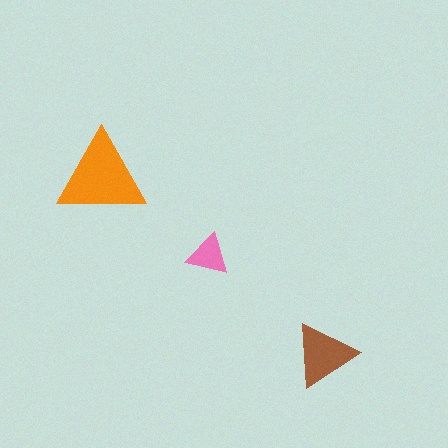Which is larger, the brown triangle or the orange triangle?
The orange one.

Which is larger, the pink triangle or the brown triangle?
The brown one.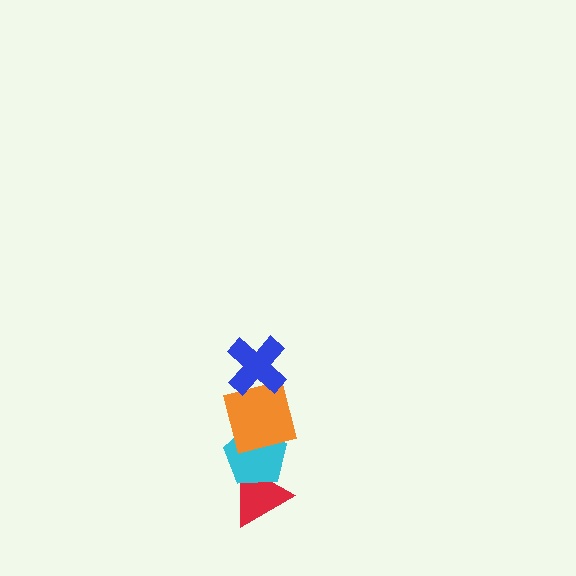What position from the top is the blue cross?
The blue cross is 1st from the top.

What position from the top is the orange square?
The orange square is 2nd from the top.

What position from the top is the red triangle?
The red triangle is 4th from the top.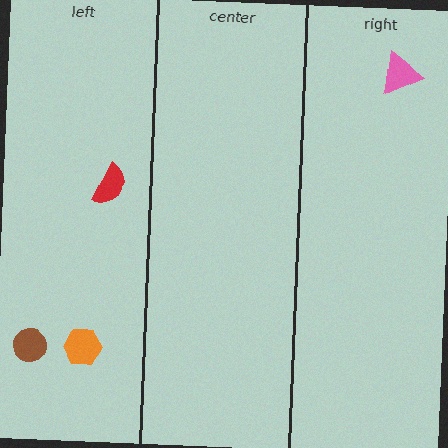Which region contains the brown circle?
The left region.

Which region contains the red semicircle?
The left region.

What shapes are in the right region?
The pink triangle.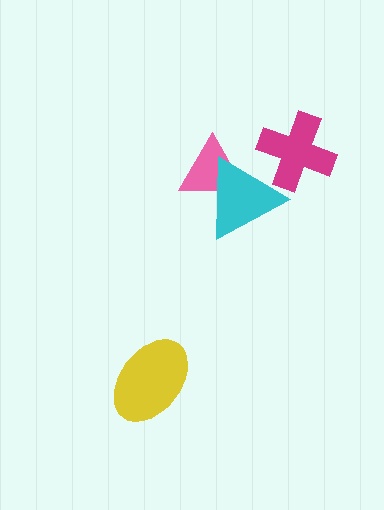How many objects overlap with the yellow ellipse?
0 objects overlap with the yellow ellipse.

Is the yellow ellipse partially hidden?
No, no other shape covers it.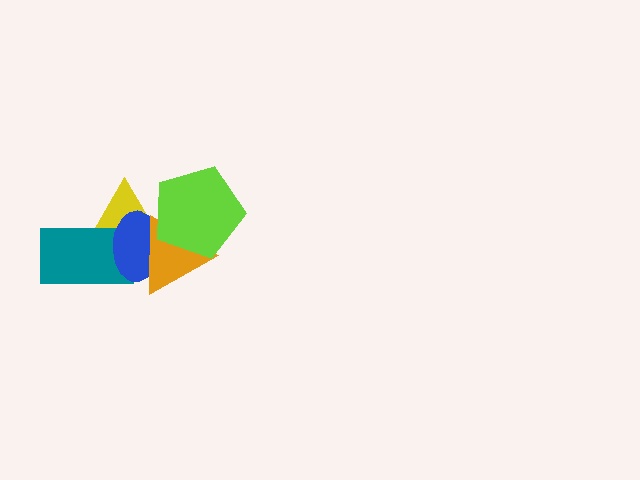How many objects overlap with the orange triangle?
3 objects overlap with the orange triangle.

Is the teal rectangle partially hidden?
Yes, it is partially covered by another shape.